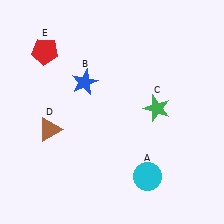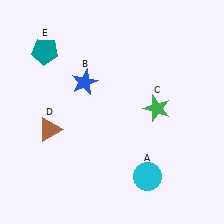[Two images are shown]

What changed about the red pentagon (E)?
In Image 1, E is red. In Image 2, it changed to teal.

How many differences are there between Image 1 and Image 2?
There is 1 difference between the two images.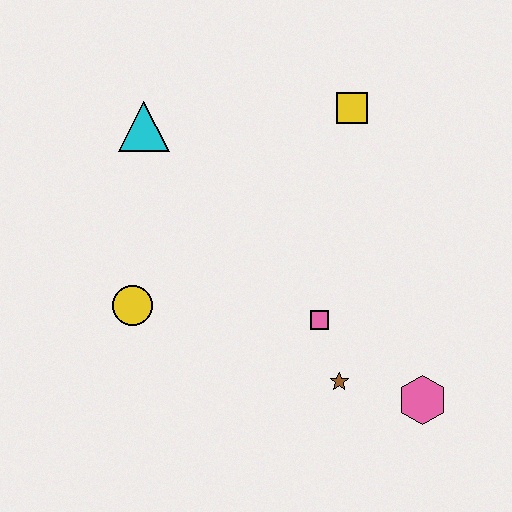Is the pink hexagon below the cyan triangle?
Yes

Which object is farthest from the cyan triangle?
The pink hexagon is farthest from the cyan triangle.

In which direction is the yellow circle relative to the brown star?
The yellow circle is to the left of the brown star.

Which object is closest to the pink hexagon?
The brown star is closest to the pink hexagon.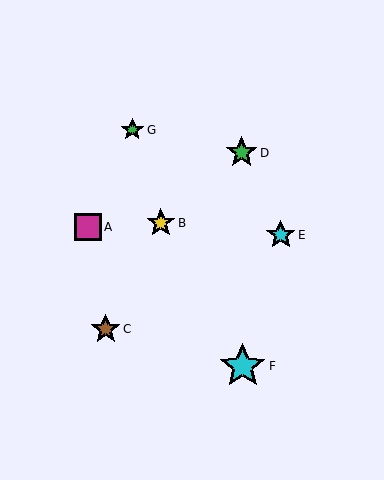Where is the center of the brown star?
The center of the brown star is at (106, 329).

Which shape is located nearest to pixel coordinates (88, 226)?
The magenta square (labeled A) at (88, 227) is nearest to that location.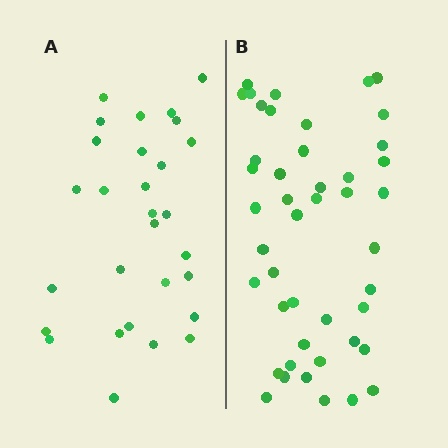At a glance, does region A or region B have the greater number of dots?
Region B (the right region) has more dots.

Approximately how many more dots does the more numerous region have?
Region B has approximately 15 more dots than region A.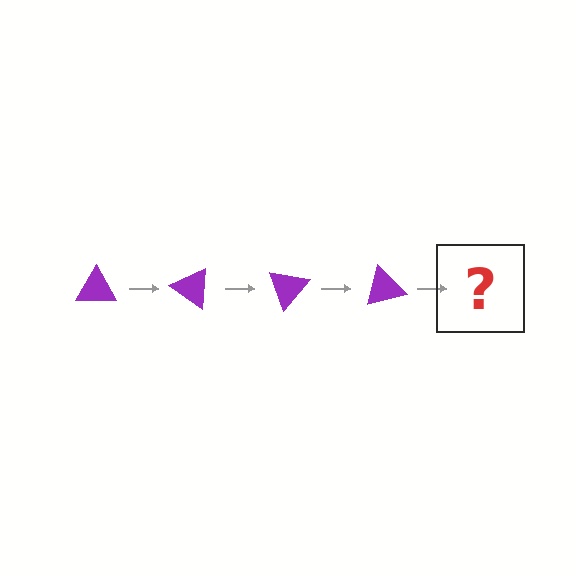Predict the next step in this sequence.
The next step is a purple triangle rotated 140 degrees.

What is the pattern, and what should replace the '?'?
The pattern is that the triangle rotates 35 degrees each step. The '?' should be a purple triangle rotated 140 degrees.